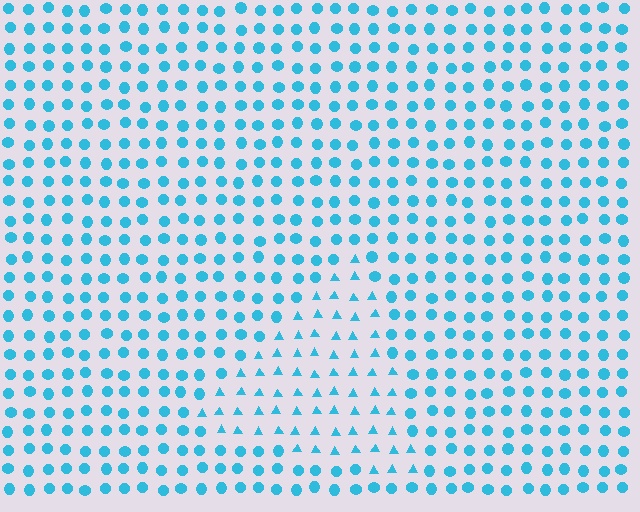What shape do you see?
I see a triangle.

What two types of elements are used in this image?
The image uses triangles inside the triangle region and circles outside it.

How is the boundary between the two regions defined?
The boundary is defined by a change in element shape: triangles inside vs. circles outside. All elements share the same color and spacing.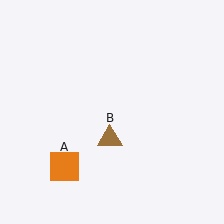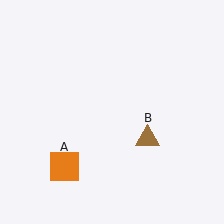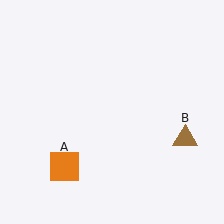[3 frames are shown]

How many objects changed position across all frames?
1 object changed position: brown triangle (object B).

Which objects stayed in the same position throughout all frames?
Orange square (object A) remained stationary.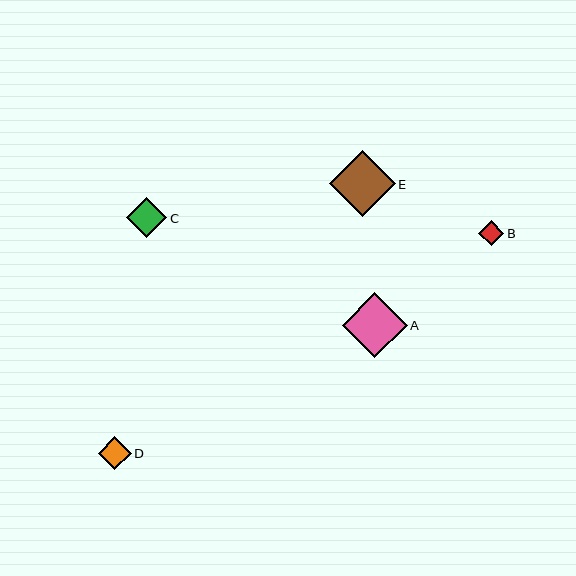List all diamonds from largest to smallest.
From largest to smallest: E, A, C, D, B.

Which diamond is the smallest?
Diamond B is the smallest with a size of approximately 25 pixels.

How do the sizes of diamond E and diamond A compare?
Diamond E and diamond A are approximately the same size.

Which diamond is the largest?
Diamond E is the largest with a size of approximately 66 pixels.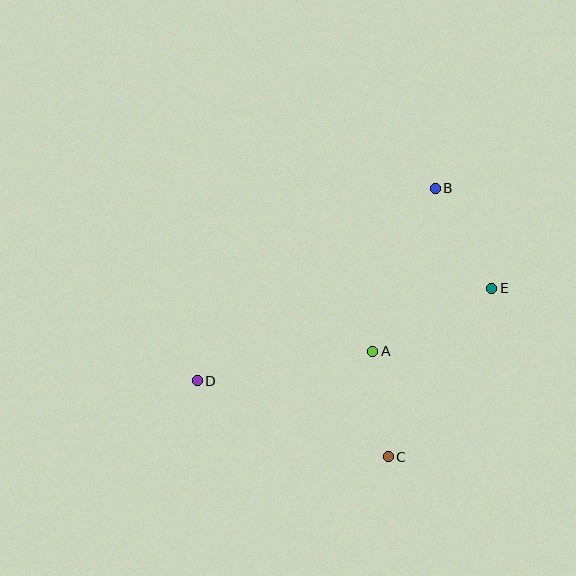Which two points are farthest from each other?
Points D and E are farthest from each other.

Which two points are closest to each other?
Points A and C are closest to each other.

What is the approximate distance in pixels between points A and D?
The distance between A and D is approximately 178 pixels.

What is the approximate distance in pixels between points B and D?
The distance between B and D is approximately 306 pixels.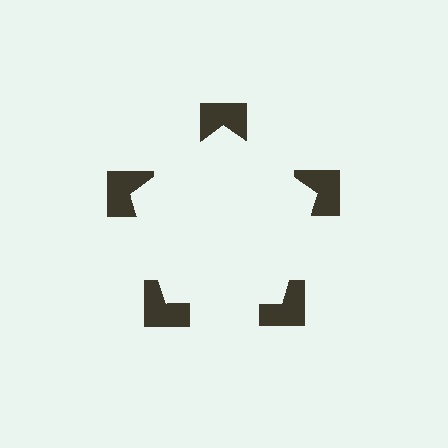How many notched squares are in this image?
There are 5 — one at each vertex of the illusory pentagon.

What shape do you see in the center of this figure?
An illusory pentagon — its edges are inferred from the aligned wedge cuts in the notched squares, not physically drawn.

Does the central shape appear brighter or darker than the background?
It typically appears slightly brighter than the background, even though no actual brightness change is drawn.